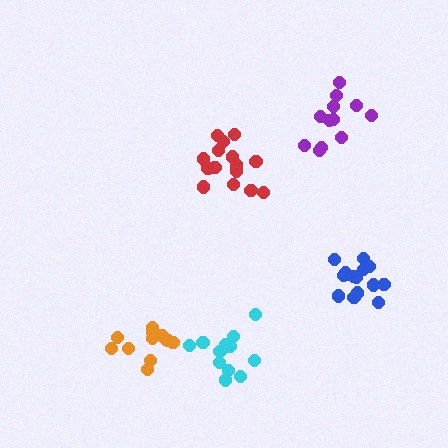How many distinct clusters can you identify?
There are 5 distinct clusters.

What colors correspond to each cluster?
The clusters are colored: red, cyan, orange, purple, blue.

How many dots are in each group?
Group 1: 16 dots, Group 2: 14 dots, Group 3: 12 dots, Group 4: 12 dots, Group 5: 15 dots (69 total).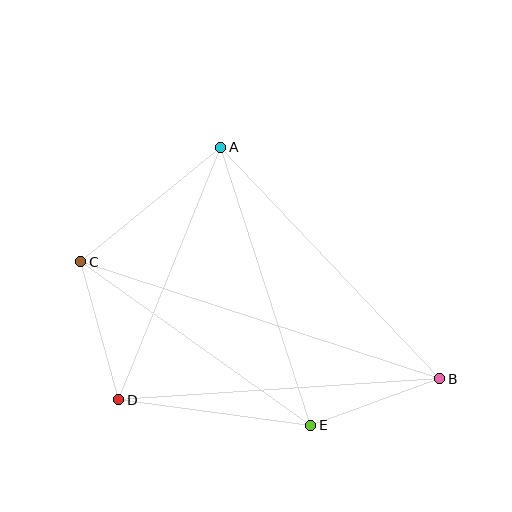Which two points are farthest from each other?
Points B and C are farthest from each other.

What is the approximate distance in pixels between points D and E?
The distance between D and E is approximately 194 pixels.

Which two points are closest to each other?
Points B and E are closest to each other.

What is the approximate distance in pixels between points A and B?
The distance between A and B is approximately 319 pixels.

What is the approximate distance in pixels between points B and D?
The distance between B and D is approximately 322 pixels.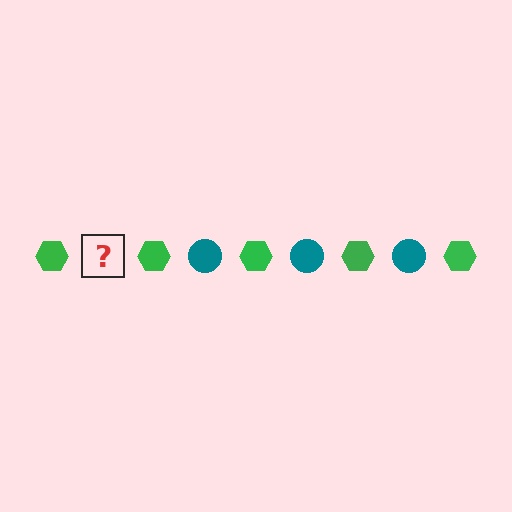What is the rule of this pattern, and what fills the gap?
The rule is that the pattern alternates between green hexagon and teal circle. The gap should be filled with a teal circle.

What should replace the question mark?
The question mark should be replaced with a teal circle.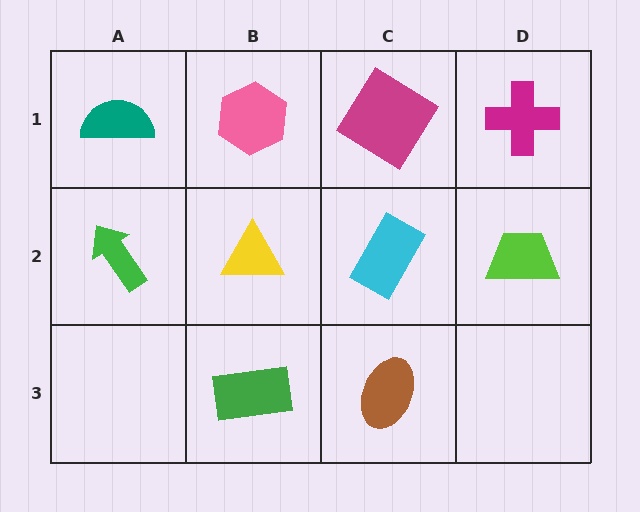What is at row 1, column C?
A magenta diamond.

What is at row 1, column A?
A teal semicircle.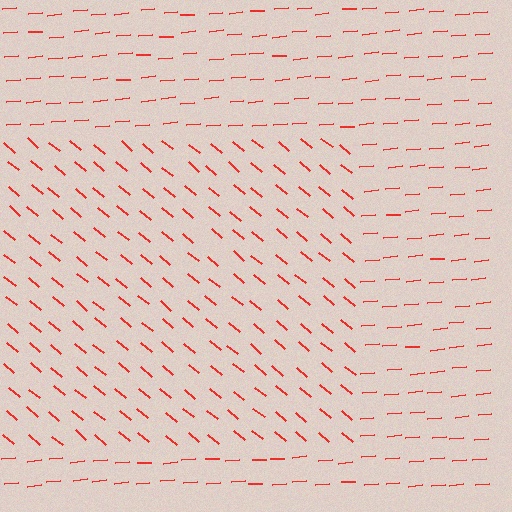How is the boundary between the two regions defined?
The boundary is defined purely by a change in line orientation (approximately 45 degrees difference). All lines are the same color and thickness.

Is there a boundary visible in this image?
Yes, there is a texture boundary formed by a change in line orientation.